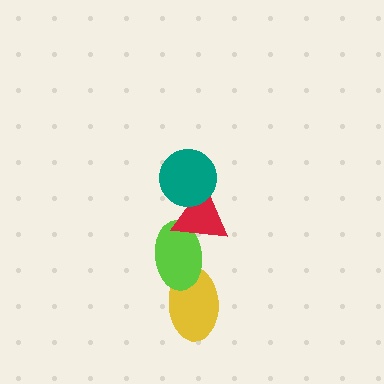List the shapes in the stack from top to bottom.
From top to bottom: the teal circle, the red triangle, the lime ellipse, the yellow ellipse.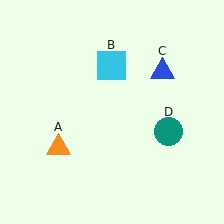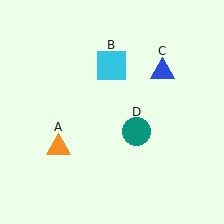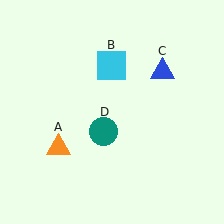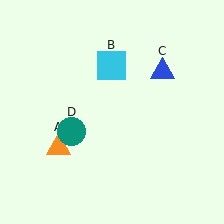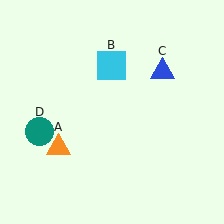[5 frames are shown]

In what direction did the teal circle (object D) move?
The teal circle (object D) moved left.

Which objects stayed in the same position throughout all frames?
Orange triangle (object A) and cyan square (object B) and blue triangle (object C) remained stationary.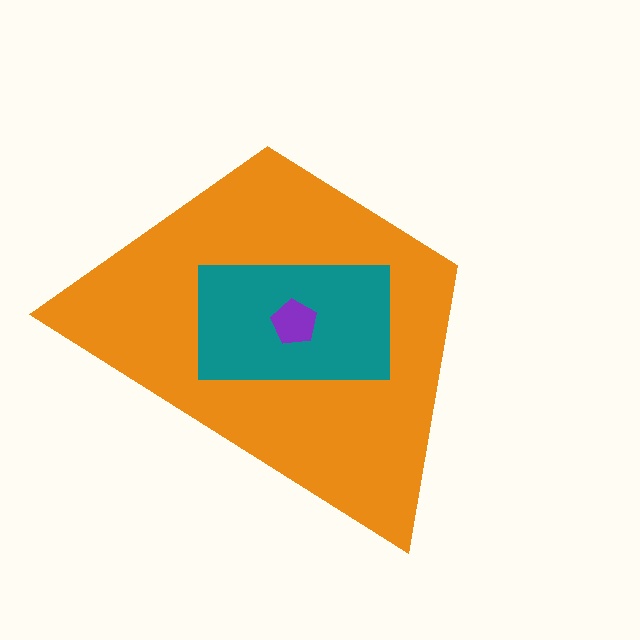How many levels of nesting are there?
3.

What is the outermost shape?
The orange trapezoid.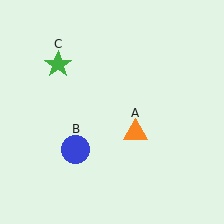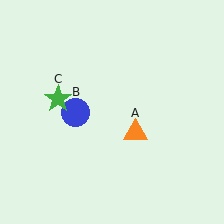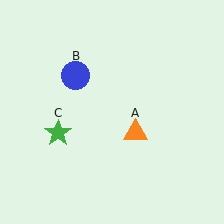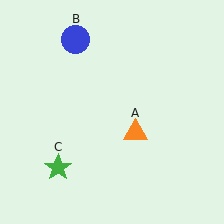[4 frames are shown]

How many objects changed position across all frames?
2 objects changed position: blue circle (object B), green star (object C).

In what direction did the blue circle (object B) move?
The blue circle (object B) moved up.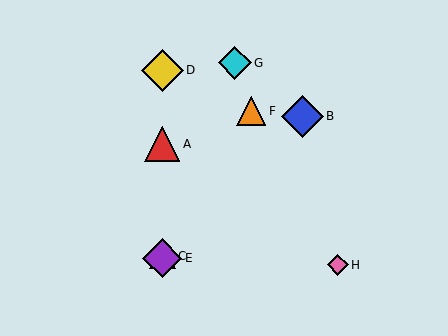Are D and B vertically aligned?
No, D is at x≈162 and B is at x≈303.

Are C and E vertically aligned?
Yes, both are at x≈162.